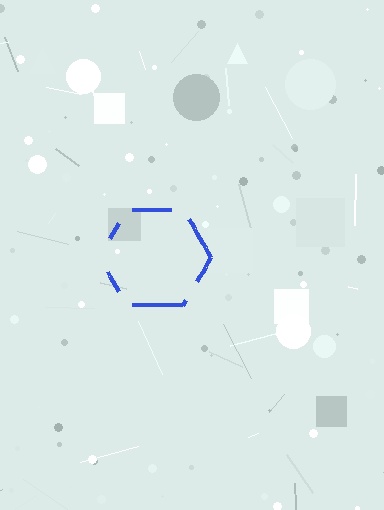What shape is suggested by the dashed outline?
The dashed outline suggests a hexagon.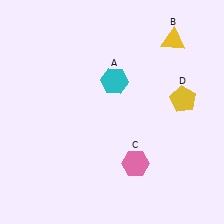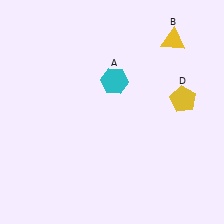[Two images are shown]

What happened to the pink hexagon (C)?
The pink hexagon (C) was removed in Image 2. It was in the bottom-right area of Image 1.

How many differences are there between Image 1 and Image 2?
There is 1 difference between the two images.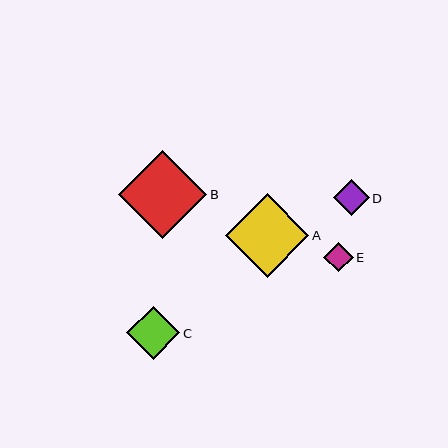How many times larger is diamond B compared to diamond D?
Diamond B is approximately 2.5 times the size of diamond D.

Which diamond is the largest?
Diamond B is the largest with a size of approximately 88 pixels.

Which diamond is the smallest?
Diamond E is the smallest with a size of approximately 30 pixels.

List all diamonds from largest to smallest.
From largest to smallest: B, A, C, D, E.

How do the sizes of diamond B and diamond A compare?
Diamond B and diamond A are approximately the same size.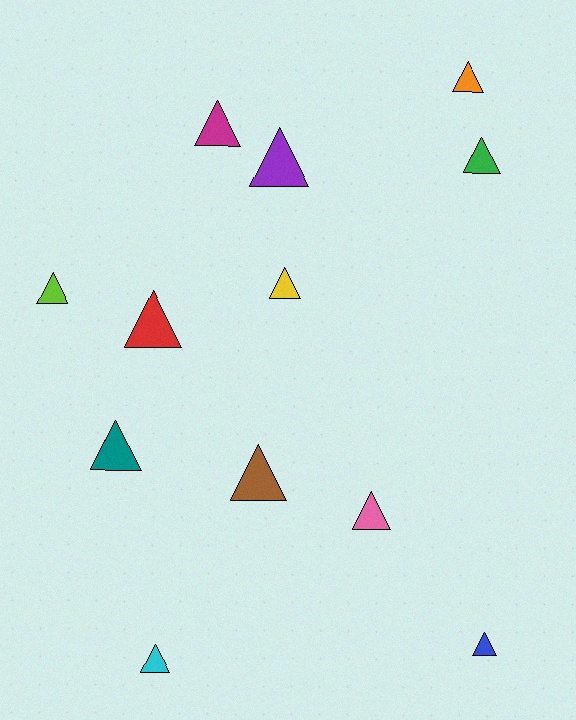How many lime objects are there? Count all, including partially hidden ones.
There is 1 lime object.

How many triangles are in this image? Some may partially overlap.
There are 12 triangles.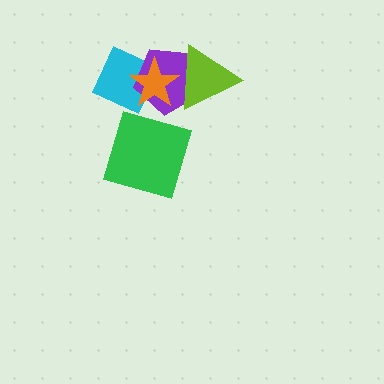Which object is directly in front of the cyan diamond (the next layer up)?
The purple pentagon is directly in front of the cyan diamond.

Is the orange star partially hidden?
Yes, it is partially covered by another shape.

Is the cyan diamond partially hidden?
Yes, it is partially covered by another shape.